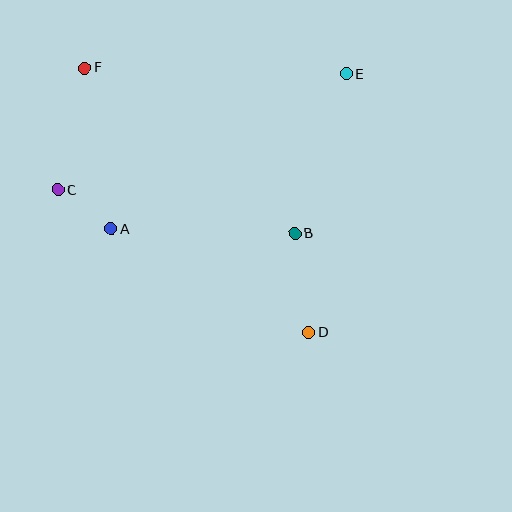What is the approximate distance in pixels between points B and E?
The distance between B and E is approximately 168 pixels.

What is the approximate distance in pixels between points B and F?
The distance between B and F is approximately 268 pixels.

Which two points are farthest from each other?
Points D and F are farthest from each other.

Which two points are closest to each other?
Points A and C are closest to each other.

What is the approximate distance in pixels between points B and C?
The distance between B and C is approximately 241 pixels.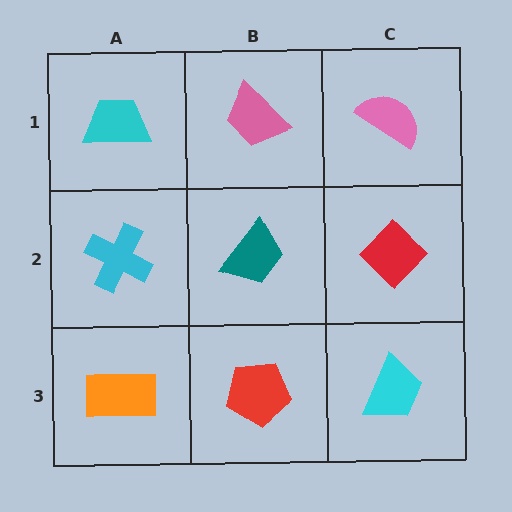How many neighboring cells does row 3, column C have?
2.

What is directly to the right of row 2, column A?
A teal trapezoid.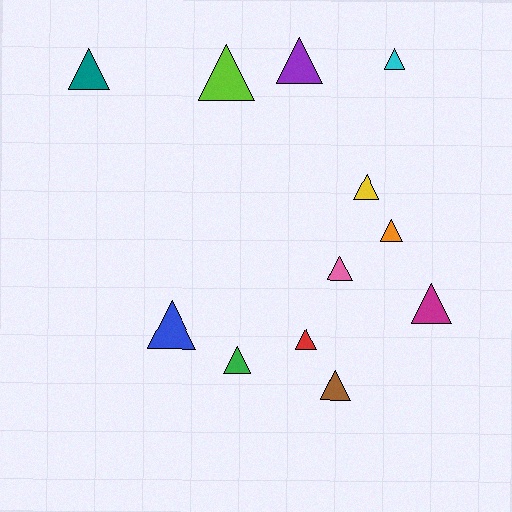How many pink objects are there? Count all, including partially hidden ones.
There is 1 pink object.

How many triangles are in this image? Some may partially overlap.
There are 12 triangles.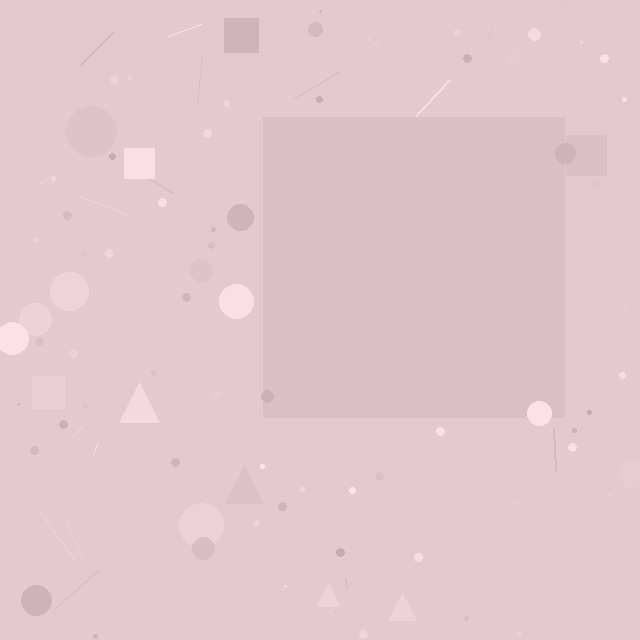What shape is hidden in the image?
A square is hidden in the image.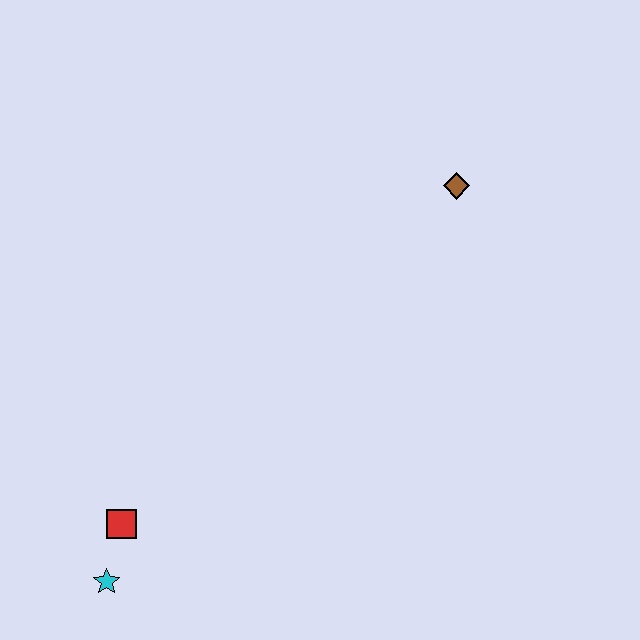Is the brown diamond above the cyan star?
Yes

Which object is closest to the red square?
The cyan star is closest to the red square.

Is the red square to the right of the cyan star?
Yes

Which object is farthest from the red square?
The brown diamond is farthest from the red square.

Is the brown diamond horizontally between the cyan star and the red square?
No